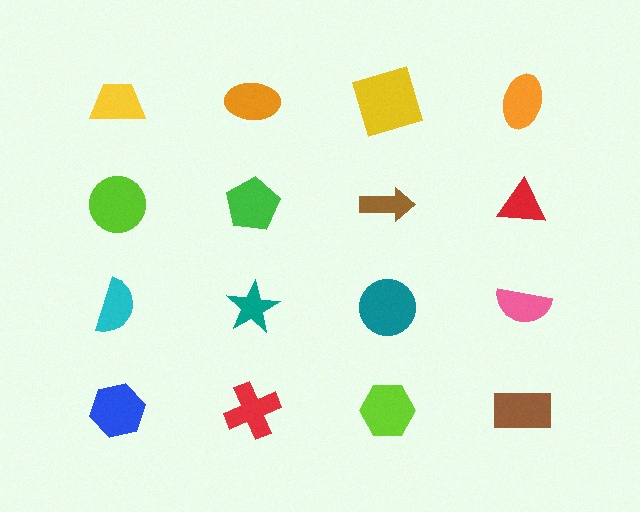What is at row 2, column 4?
A red triangle.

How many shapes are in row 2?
4 shapes.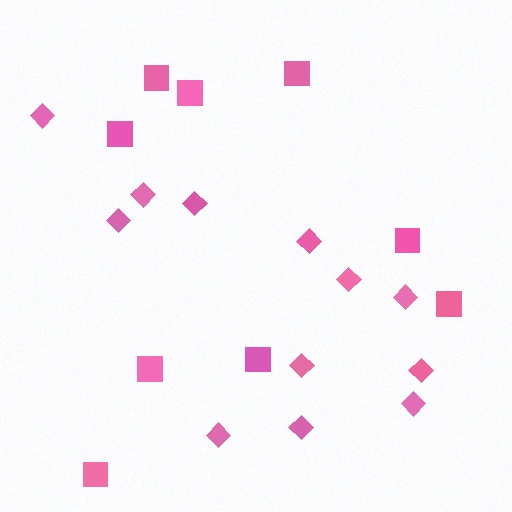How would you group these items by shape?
There are 2 groups: one group of diamonds (12) and one group of squares (9).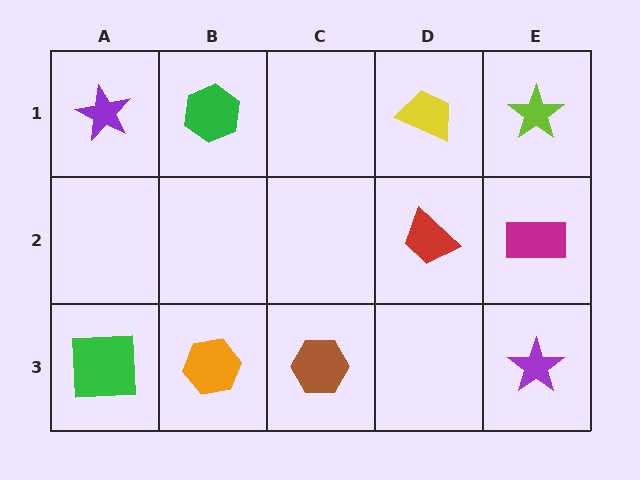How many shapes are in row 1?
4 shapes.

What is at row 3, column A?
A green square.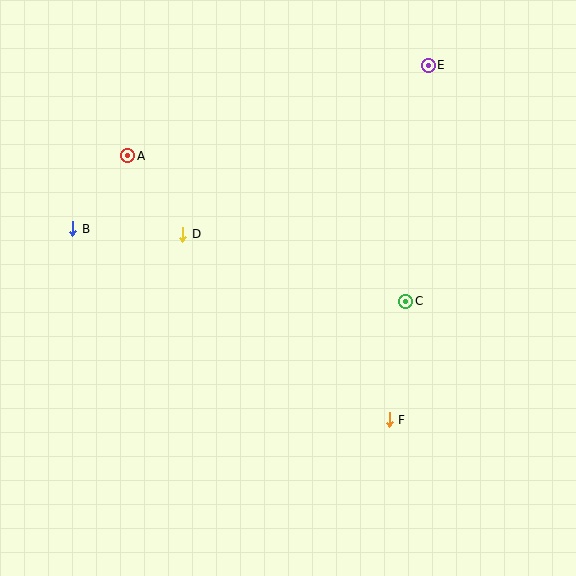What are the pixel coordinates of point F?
Point F is at (389, 420).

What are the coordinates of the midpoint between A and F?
The midpoint between A and F is at (258, 288).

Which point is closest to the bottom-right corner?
Point F is closest to the bottom-right corner.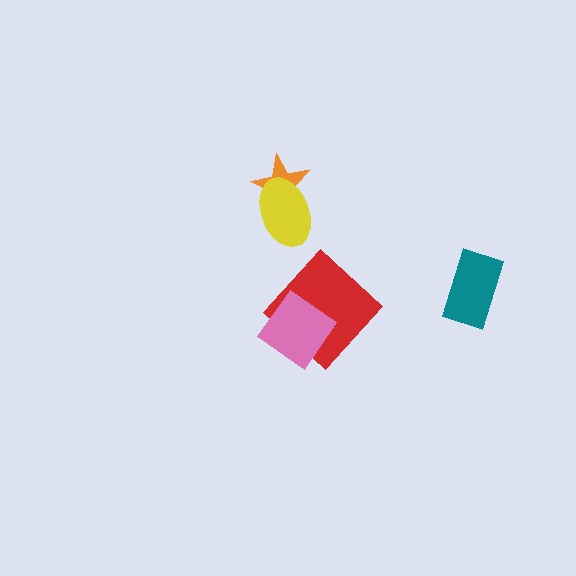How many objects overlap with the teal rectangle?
0 objects overlap with the teal rectangle.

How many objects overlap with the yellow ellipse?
1 object overlaps with the yellow ellipse.